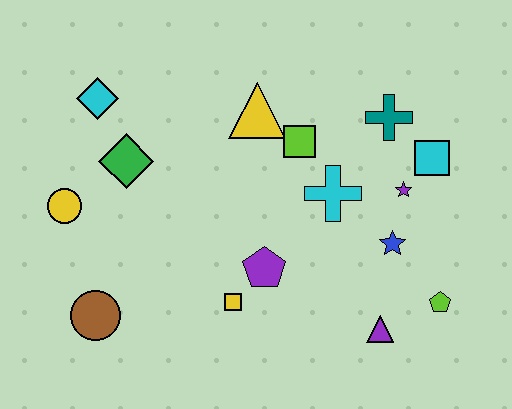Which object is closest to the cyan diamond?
The green diamond is closest to the cyan diamond.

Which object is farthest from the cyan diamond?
The lime pentagon is farthest from the cyan diamond.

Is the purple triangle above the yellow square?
No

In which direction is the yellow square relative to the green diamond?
The yellow square is below the green diamond.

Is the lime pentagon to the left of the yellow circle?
No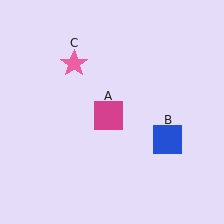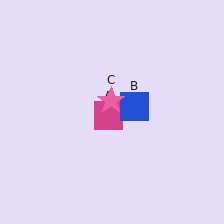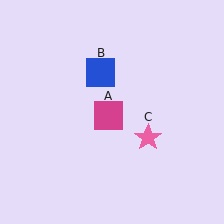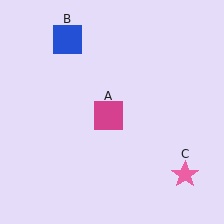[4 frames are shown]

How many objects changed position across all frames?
2 objects changed position: blue square (object B), pink star (object C).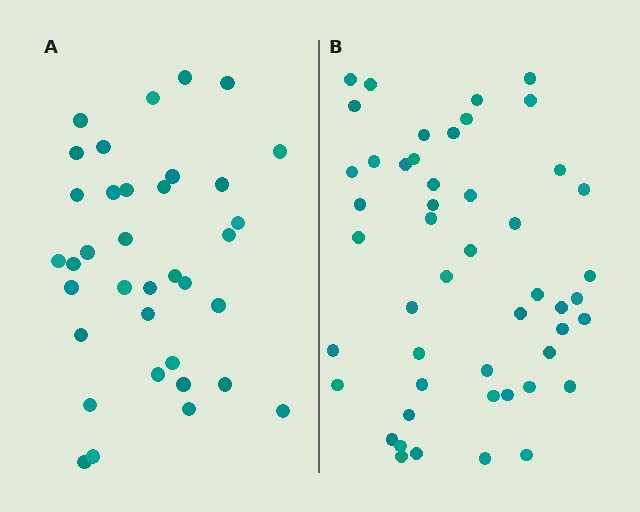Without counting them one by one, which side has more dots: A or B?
Region B (the right region) has more dots.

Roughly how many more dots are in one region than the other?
Region B has approximately 15 more dots than region A.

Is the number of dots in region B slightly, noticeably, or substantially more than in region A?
Region B has noticeably more, but not dramatically so. The ratio is roughly 1.4 to 1.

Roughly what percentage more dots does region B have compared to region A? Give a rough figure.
About 35% more.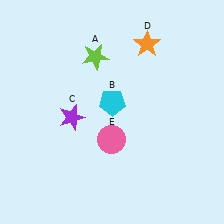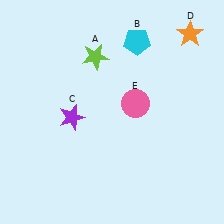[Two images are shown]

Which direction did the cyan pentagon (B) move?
The cyan pentagon (B) moved up.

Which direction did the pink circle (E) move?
The pink circle (E) moved up.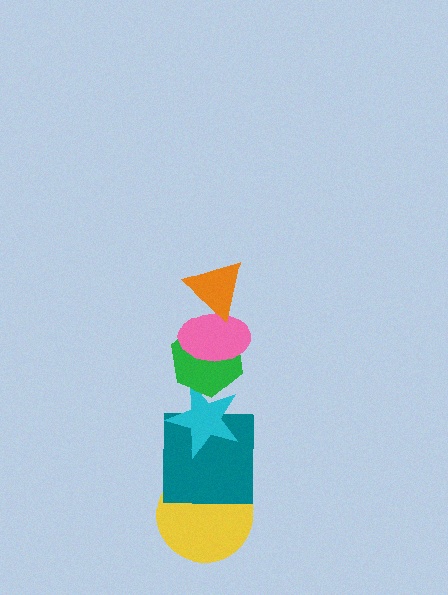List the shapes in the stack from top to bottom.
From top to bottom: the orange triangle, the pink ellipse, the green hexagon, the cyan star, the teal square, the yellow circle.